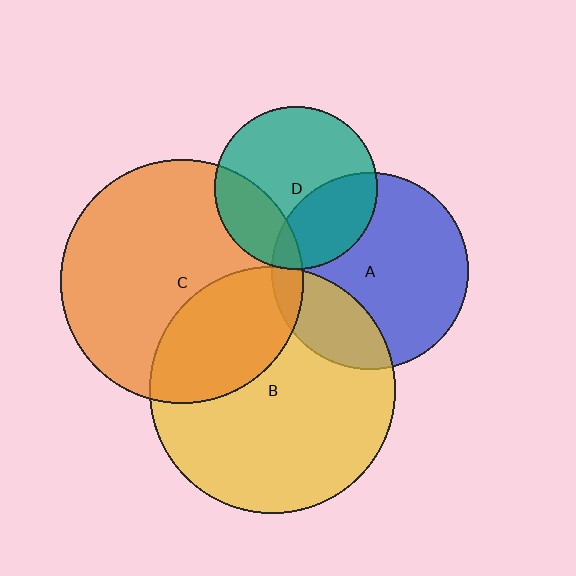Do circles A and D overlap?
Yes.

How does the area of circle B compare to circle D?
Approximately 2.3 times.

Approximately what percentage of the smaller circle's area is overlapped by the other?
Approximately 30%.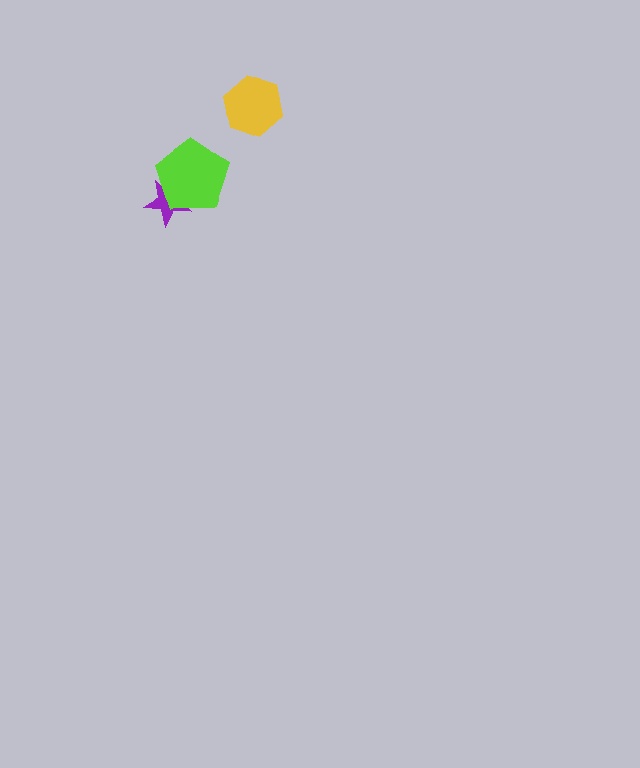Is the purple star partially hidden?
Yes, it is partially covered by another shape.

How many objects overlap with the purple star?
1 object overlaps with the purple star.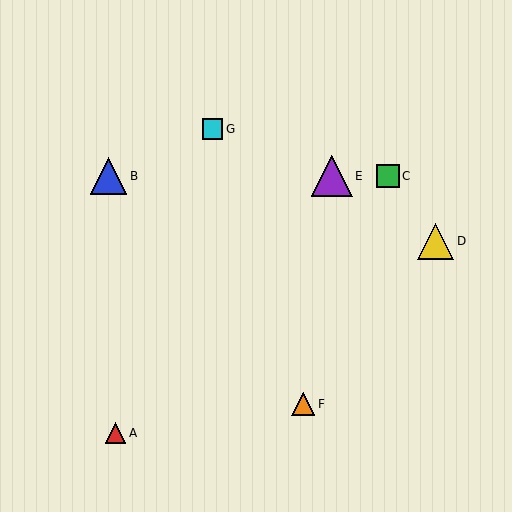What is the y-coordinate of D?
Object D is at y≈241.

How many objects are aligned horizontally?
3 objects (B, C, E) are aligned horizontally.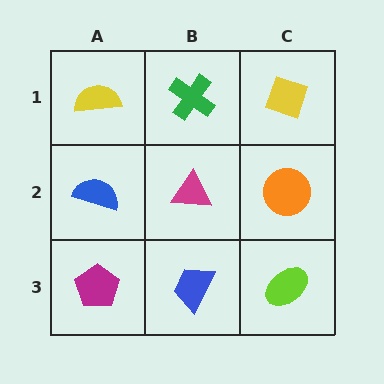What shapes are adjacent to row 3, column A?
A blue semicircle (row 2, column A), a blue trapezoid (row 3, column B).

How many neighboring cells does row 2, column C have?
3.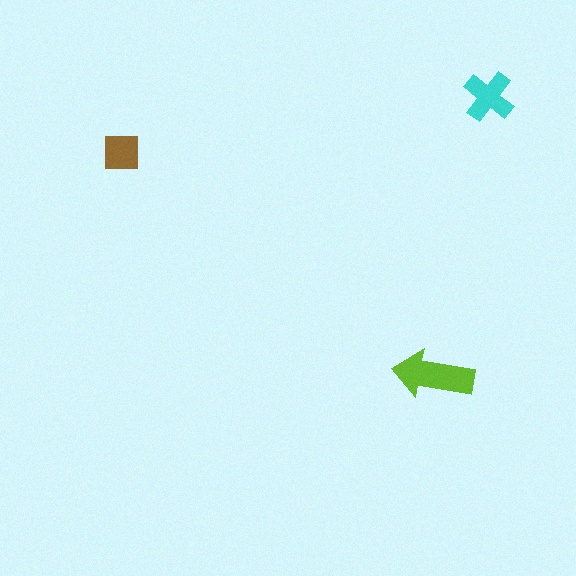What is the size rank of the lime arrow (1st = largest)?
1st.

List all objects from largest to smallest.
The lime arrow, the cyan cross, the brown square.